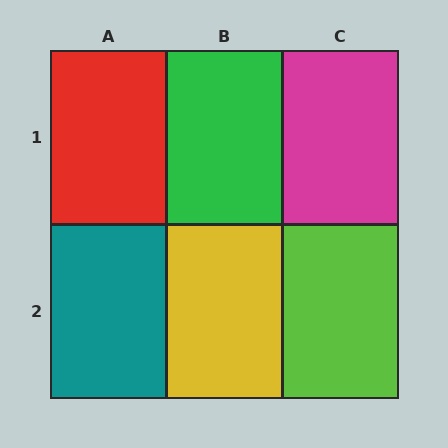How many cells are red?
1 cell is red.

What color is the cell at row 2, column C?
Lime.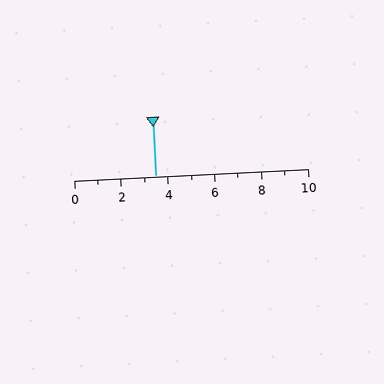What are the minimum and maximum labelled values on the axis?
The axis runs from 0 to 10.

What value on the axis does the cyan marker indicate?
The marker indicates approximately 3.5.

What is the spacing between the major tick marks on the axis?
The major ticks are spaced 2 apart.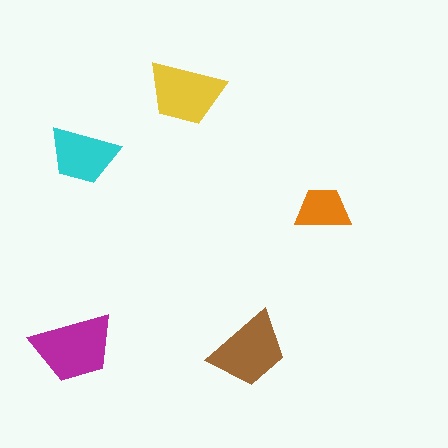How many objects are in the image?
There are 5 objects in the image.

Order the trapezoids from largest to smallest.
the magenta one, the brown one, the yellow one, the cyan one, the orange one.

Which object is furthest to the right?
The orange trapezoid is rightmost.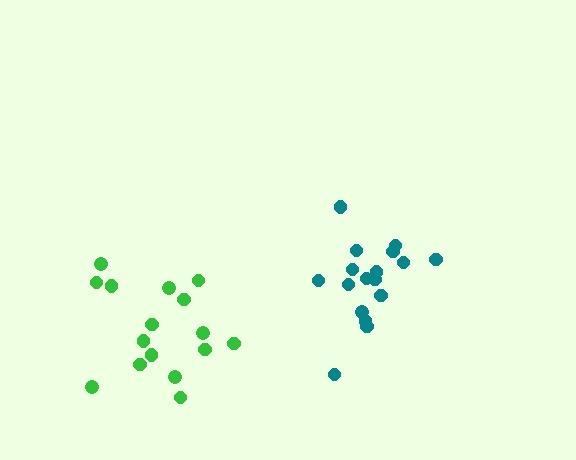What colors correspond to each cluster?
The clusters are colored: teal, green.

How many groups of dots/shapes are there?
There are 2 groups.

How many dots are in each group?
Group 1: 17 dots, Group 2: 16 dots (33 total).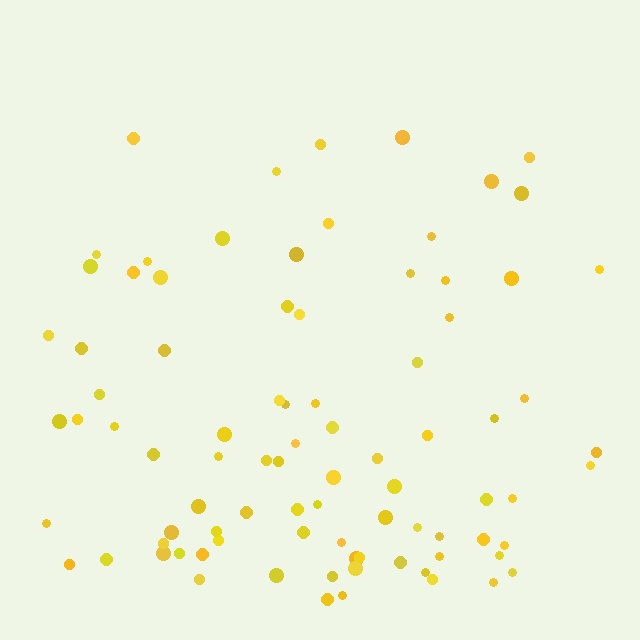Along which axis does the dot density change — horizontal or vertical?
Vertical.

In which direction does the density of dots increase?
From top to bottom, with the bottom side densest.